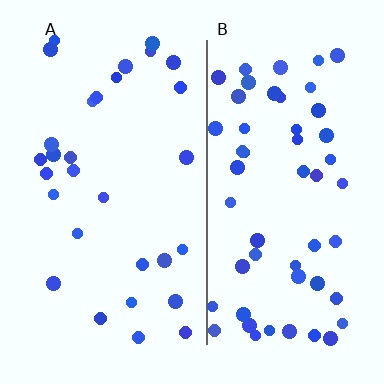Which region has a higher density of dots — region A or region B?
B (the right).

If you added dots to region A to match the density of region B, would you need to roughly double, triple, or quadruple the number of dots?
Approximately double.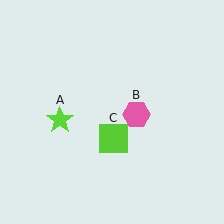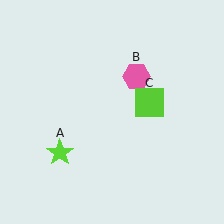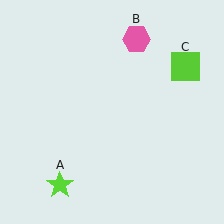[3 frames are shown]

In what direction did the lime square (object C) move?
The lime square (object C) moved up and to the right.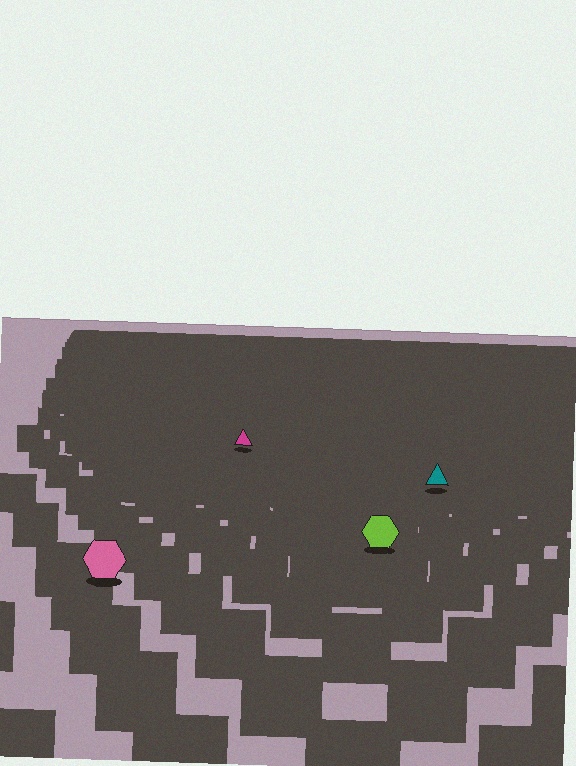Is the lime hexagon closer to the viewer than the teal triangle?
Yes. The lime hexagon is closer — you can tell from the texture gradient: the ground texture is coarser near it.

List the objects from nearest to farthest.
From nearest to farthest: the pink hexagon, the lime hexagon, the teal triangle, the magenta triangle.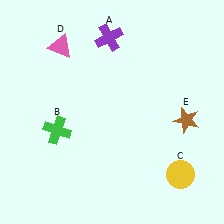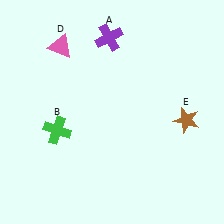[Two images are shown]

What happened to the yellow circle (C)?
The yellow circle (C) was removed in Image 2. It was in the bottom-right area of Image 1.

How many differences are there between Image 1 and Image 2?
There is 1 difference between the two images.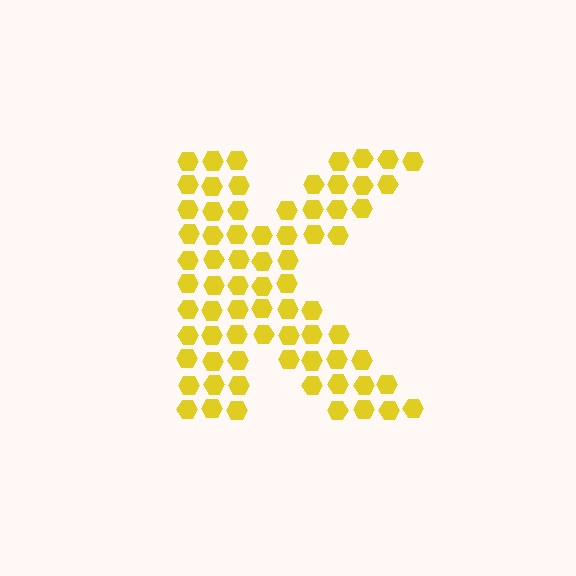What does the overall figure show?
The overall figure shows the letter K.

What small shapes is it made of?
It is made of small hexagons.